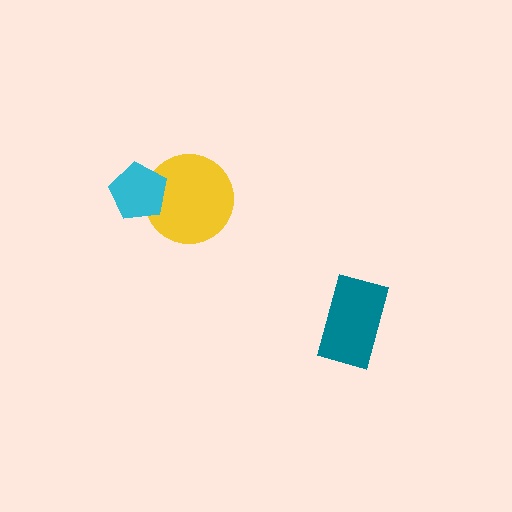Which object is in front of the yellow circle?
The cyan pentagon is in front of the yellow circle.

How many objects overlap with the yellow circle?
1 object overlaps with the yellow circle.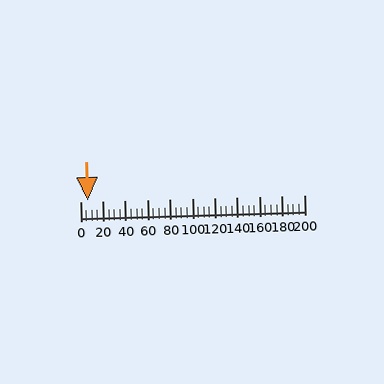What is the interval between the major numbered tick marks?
The major tick marks are spaced 20 units apart.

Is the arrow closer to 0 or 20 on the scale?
The arrow is closer to 0.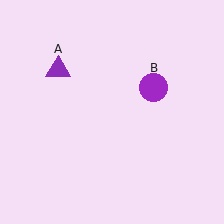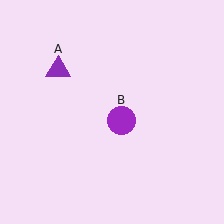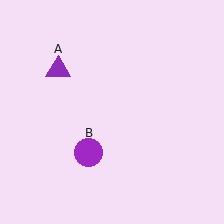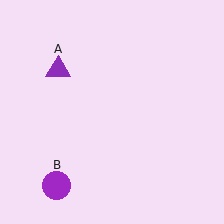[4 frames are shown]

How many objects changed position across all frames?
1 object changed position: purple circle (object B).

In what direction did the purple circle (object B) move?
The purple circle (object B) moved down and to the left.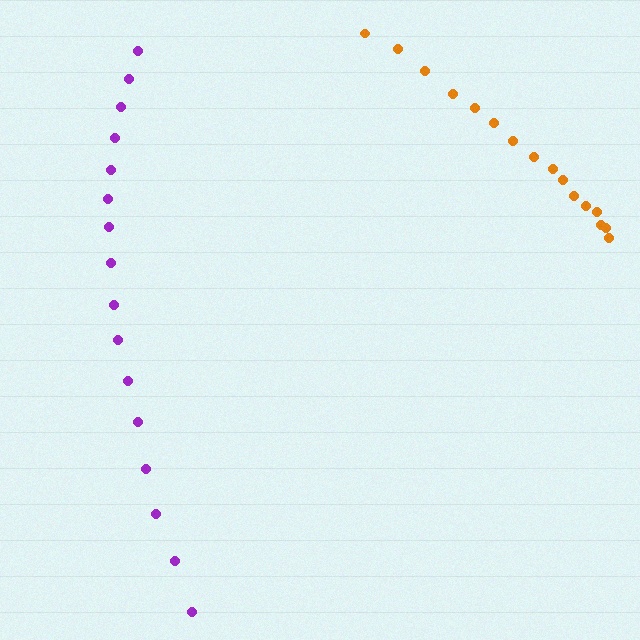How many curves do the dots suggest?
There are 2 distinct paths.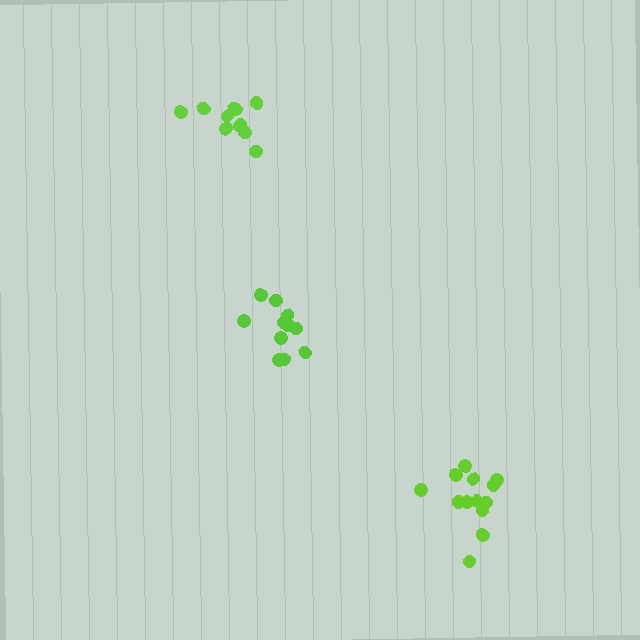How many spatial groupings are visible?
There are 3 spatial groupings.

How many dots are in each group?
Group 1: 11 dots, Group 2: 11 dots, Group 3: 13 dots (35 total).